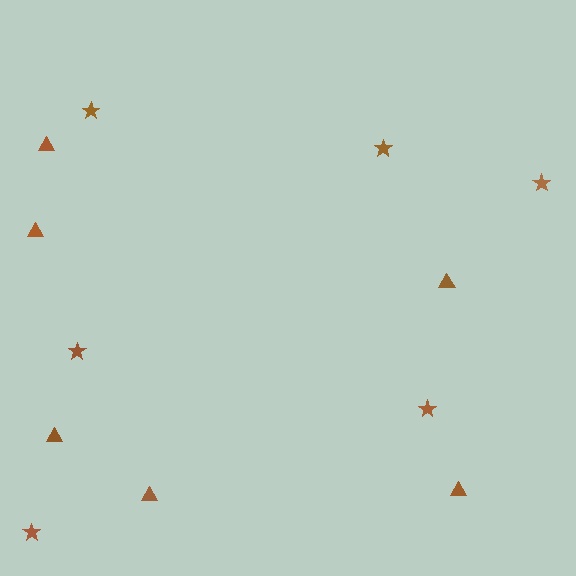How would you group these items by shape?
There are 2 groups: one group of stars (6) and one group of triangles (6).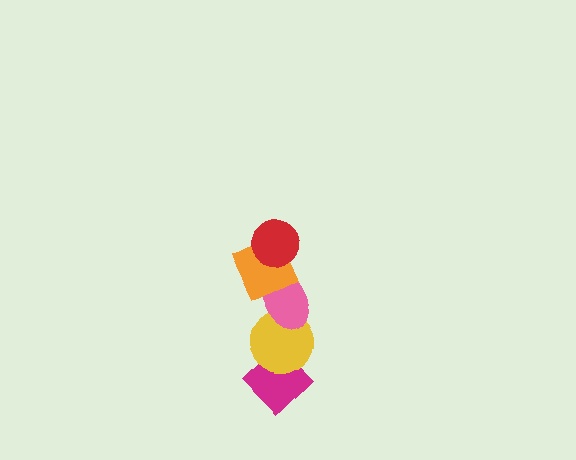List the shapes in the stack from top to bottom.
From top to bottom: the red circle, the orange square, the pink ellipse, the yellow circle, the magenta diamond.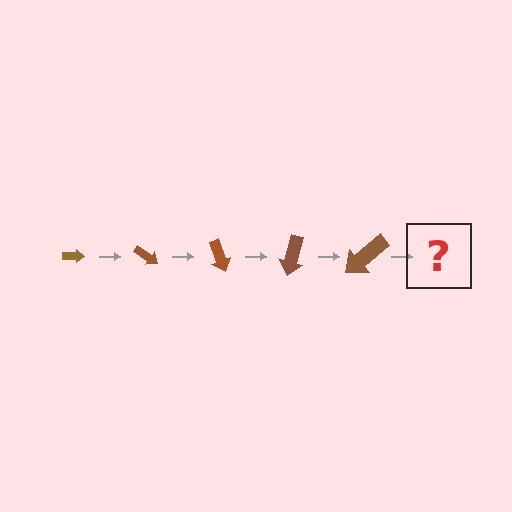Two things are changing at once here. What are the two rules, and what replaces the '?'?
The two rules are that the arrow grows larger each step and it rotates 35 degrees each step. The '?' should be an arrow, larger than the previous one and rotated 175 degrees from the start.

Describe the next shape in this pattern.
It should be an arrow, larger than the previous one and rotated 175 degrees from the start.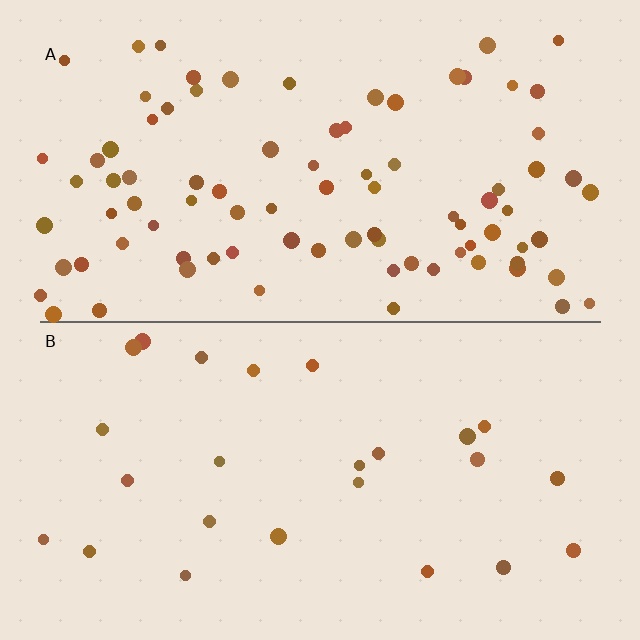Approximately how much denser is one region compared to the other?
Approximately 3.3× — region A over region B.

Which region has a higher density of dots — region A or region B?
A (the top).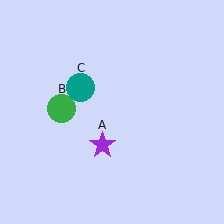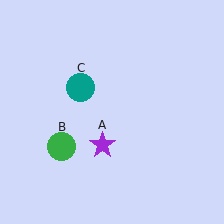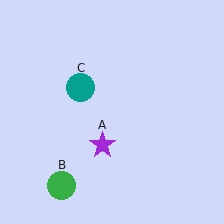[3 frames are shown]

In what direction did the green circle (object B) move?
The green circle (object B) moved down.